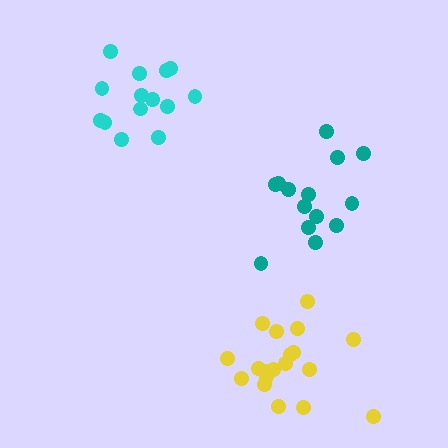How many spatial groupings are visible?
There are 3 spatial groupings.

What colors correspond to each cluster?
The clusters are colored: yellow, teal, cyan.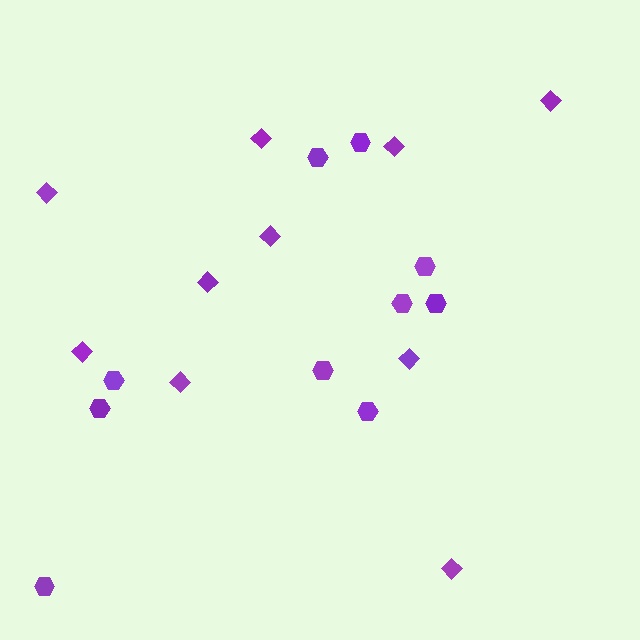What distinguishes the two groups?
There are 2 groups: one group of diamonds (10) and one group of hexagons (10).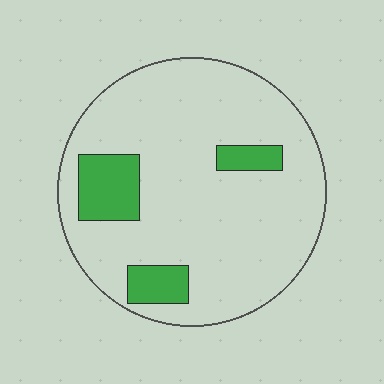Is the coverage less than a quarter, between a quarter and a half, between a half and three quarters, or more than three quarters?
Less than a quarter.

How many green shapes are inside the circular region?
3.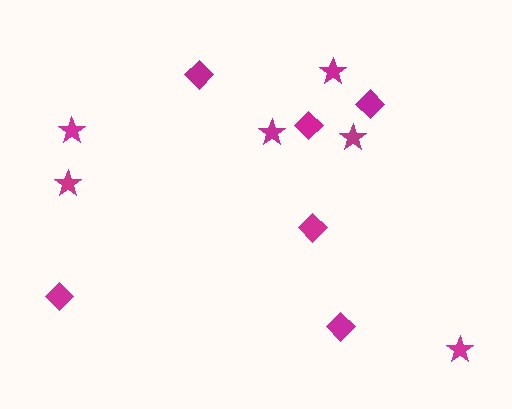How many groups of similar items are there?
There are 2 groups: one group of stars (6) and one group of diamonds (6).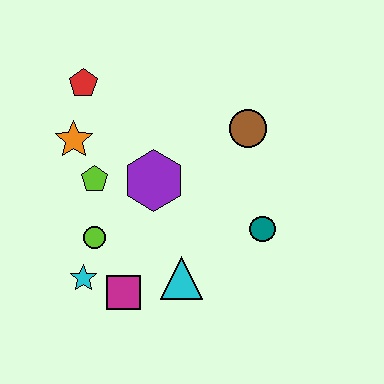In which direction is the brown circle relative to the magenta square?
The brown circle is above the magenta square.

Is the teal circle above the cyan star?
Yes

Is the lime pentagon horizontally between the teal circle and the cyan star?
Yes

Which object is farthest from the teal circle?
The red pentagon is farthest from the teal circle.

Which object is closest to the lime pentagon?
The orange star is closest to the lime pentagon.